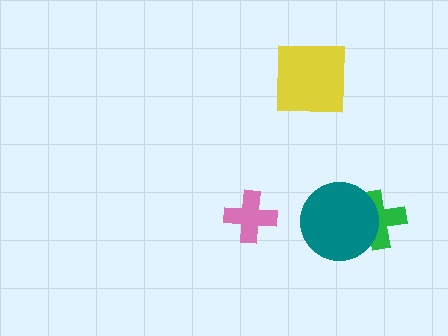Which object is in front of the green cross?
The teal circle is in front of the green cross.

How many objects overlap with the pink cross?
0 objects overlap with the pink cross.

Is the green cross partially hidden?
Yes, it is partially covered by another shape.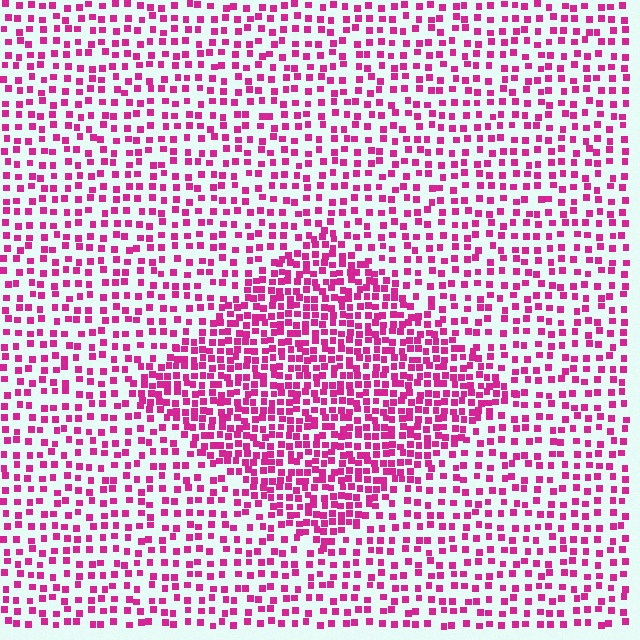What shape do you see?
I see a diamond.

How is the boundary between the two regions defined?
The boundary is defined by a change in element density (approximately 2.0x ratio). All elements are the same color, size, and shape.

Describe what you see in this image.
The image contains small magenta elements arranged at two different densities. A diamond-shaped region is visible where the elements are more densely packed than the surrounding area.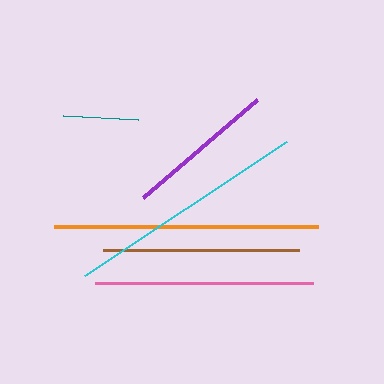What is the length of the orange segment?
The orange segment is approximately 264 pixels long.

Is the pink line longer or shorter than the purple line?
The pink line is longer than the purple line.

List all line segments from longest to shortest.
From longest to shortest: orange, cyan, pink, brown, purple, teal.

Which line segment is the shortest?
The teal line is the shortest at approximately 75 pixels.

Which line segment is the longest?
The orange line is the longest at approximately 264 pixels.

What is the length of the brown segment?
The brown segment is approximately 196 pixels long.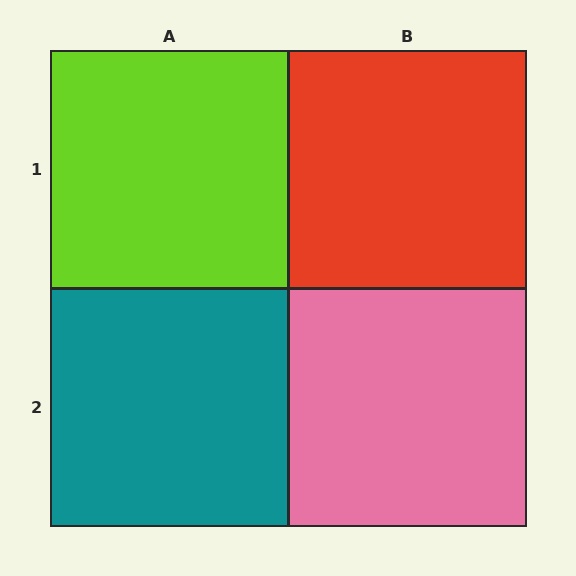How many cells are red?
1 cell is red.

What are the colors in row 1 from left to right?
Lime, red.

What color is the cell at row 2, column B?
Pink.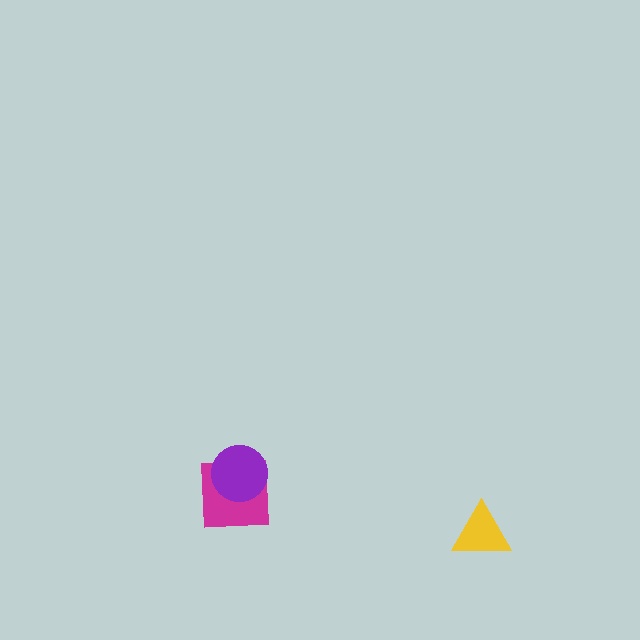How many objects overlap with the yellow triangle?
0 objects overlap with the yellow triangle.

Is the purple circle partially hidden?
No, no other shape covers it.